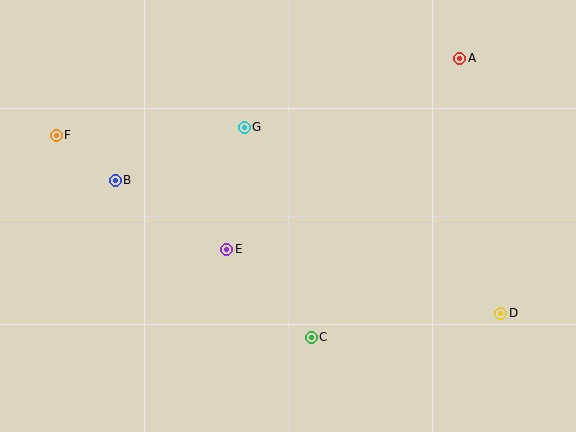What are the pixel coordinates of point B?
Point B is at (115, 180).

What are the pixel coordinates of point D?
Point D is at (501, 313).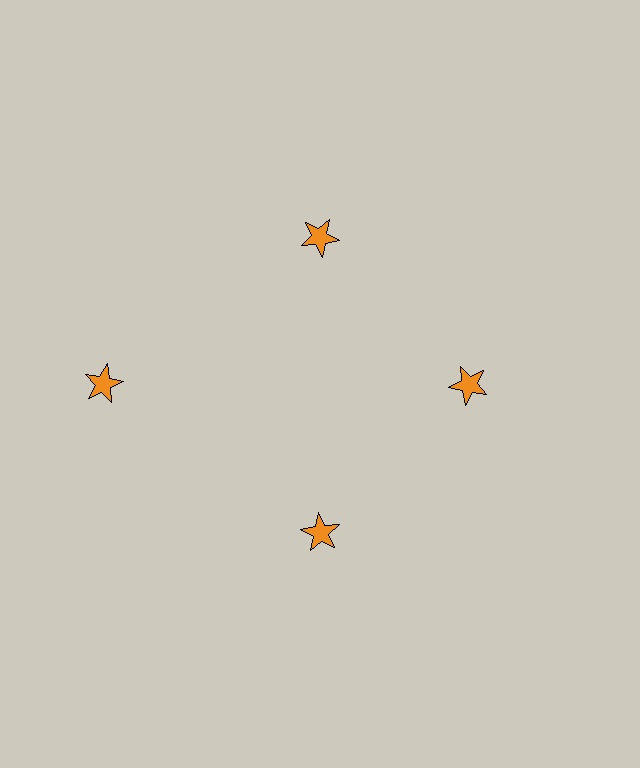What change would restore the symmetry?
The symmetry would be restored by moving it inward, back onto the ring so that all 4 stars sit at equal angles and equal distance from the center.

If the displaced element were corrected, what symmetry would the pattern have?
It would have 4-fold rotational symmetry — the pattern would map onto itself every 90 degrees.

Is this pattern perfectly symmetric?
No. The 4 orange stars are arranged in a ring, but one element near the 9 o'clock position is pushed outward from the center, breaking the 4-fold rotational symmetry.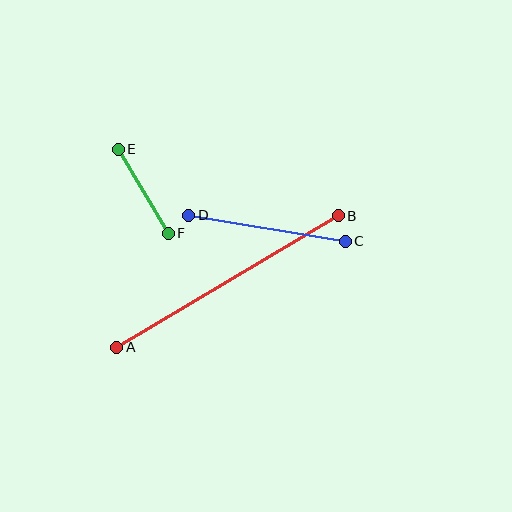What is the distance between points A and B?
The distance is approximately 258 pixels.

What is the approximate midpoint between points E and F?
The midpoint is at approximately (143, 191) pixels.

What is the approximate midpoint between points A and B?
The midpoint is at approximately (227, 281) pixels.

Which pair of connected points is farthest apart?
Points A and B are farthest apart.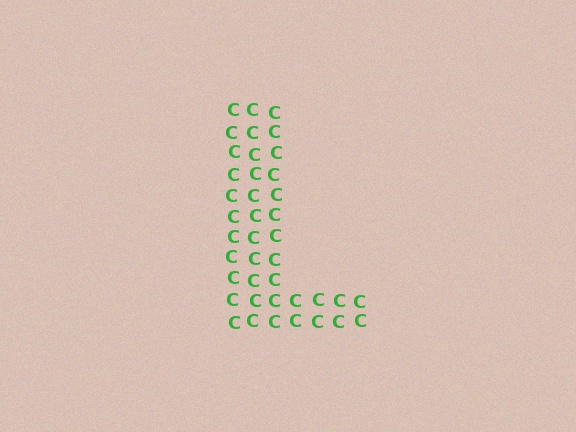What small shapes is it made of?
It is made of small letter C's.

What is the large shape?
The large shape is the letter L.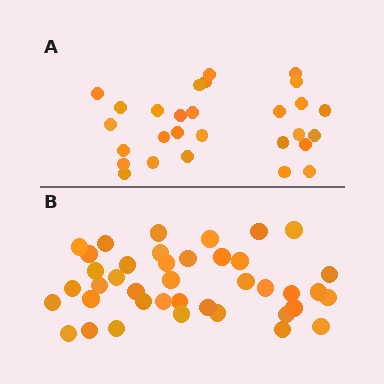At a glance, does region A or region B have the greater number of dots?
Region B (the bottom region) has more dots.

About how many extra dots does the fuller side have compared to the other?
Region B has roughly 12 or so more dots than region A.